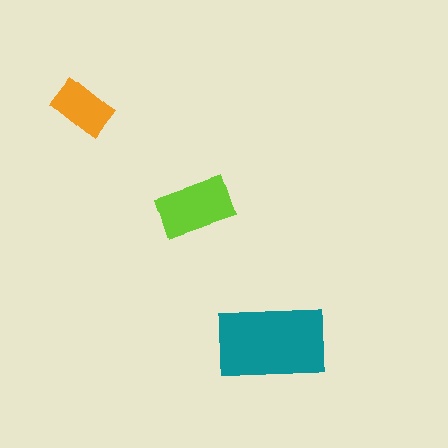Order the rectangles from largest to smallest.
the teal one, the lime one, the orange one.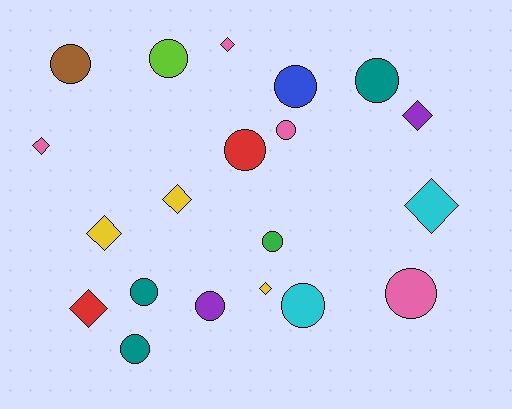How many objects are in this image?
There are 20 objects.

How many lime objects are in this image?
There is 1 lime object.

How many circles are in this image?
There are 12 circles.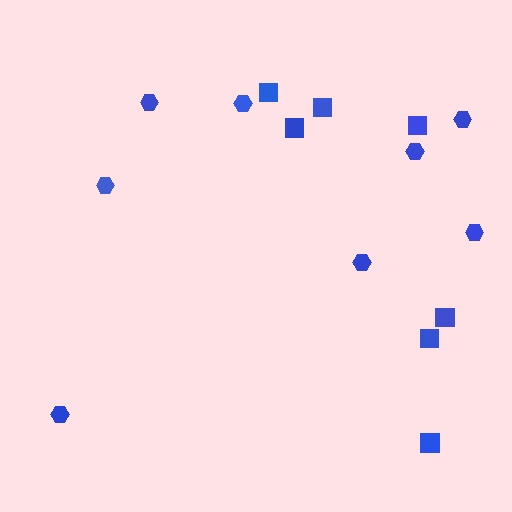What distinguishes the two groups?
There are 2 groups: one group of hexagons (8) and one group of squares (7).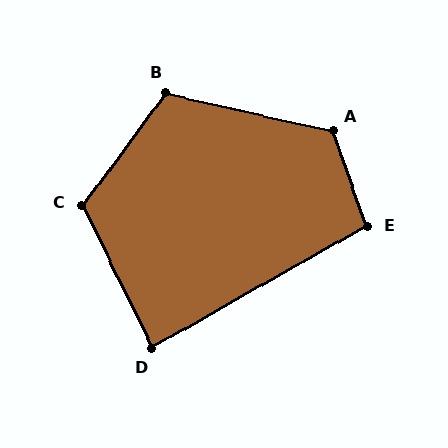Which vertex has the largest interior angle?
A, at approximately 122 degrees.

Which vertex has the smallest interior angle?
D, at approximately 87 degrees.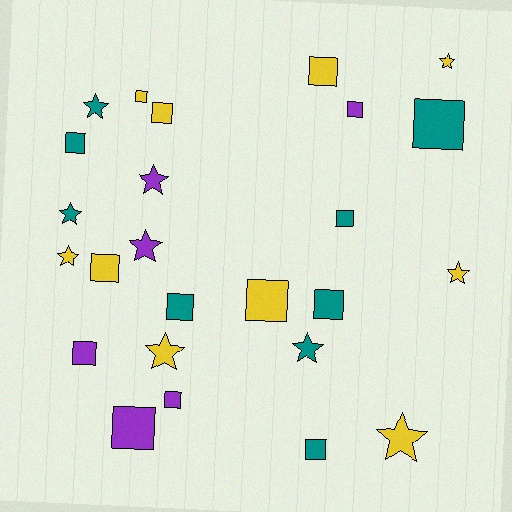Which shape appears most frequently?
Square, with 15 objects.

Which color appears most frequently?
Yellow, with 10 objects.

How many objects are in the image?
There are 25 objects.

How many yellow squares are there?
There are 5 yellow squares.